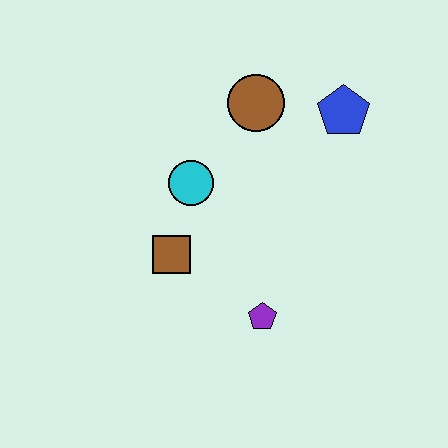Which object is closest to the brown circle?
The blue pentagon is closest to the brown circle.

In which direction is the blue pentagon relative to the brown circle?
The blue pentagon is to the right of the brown circle.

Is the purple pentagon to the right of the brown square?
Yes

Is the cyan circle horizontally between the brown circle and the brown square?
Yes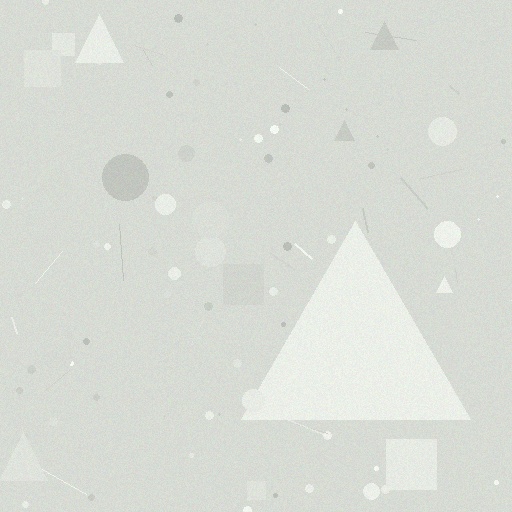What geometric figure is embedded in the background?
A triangle is embedded in the background.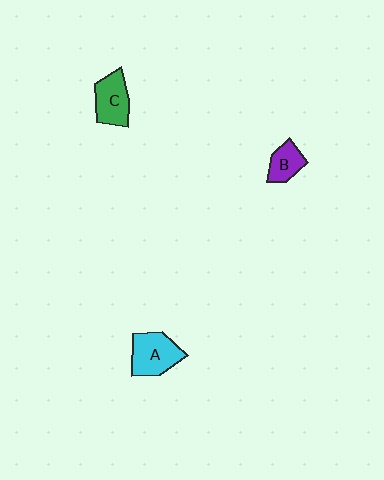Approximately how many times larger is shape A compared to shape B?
Approximately 1.7 times.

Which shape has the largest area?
Shape A (cyan).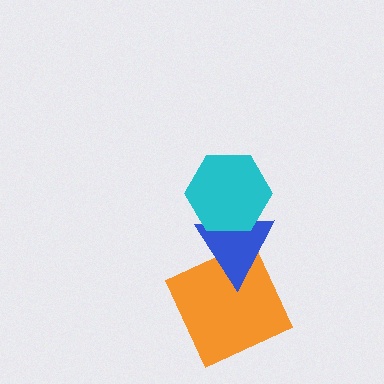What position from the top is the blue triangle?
The blue triangle is 2nd from the top.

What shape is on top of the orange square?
The blue triangle is on top of the orange square.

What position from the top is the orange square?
The orange square is 3rd from the top.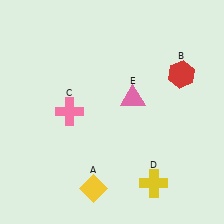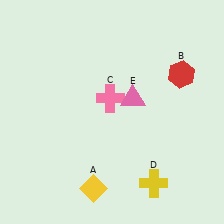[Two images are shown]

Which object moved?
The pink cross (C) moved right.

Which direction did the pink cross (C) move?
The pink cross (C) moved right.